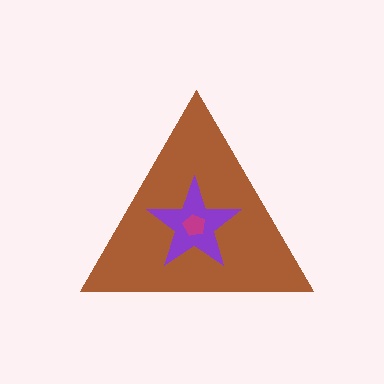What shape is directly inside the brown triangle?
The purple star.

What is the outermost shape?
The brown triangle.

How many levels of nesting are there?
3.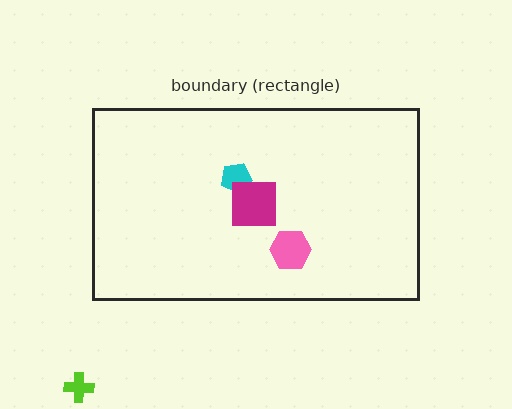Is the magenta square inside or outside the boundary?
Inside.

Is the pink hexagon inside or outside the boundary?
Inside.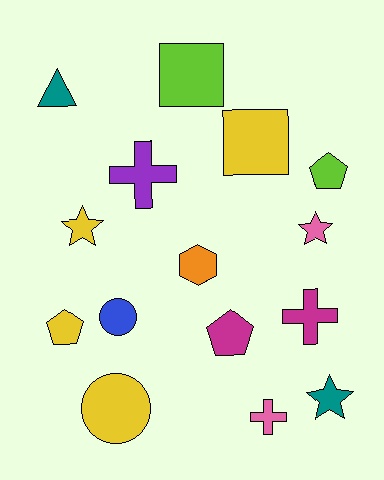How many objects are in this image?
There are 15 objects.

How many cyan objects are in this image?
There are no cyan objects.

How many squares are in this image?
There are 2 squares.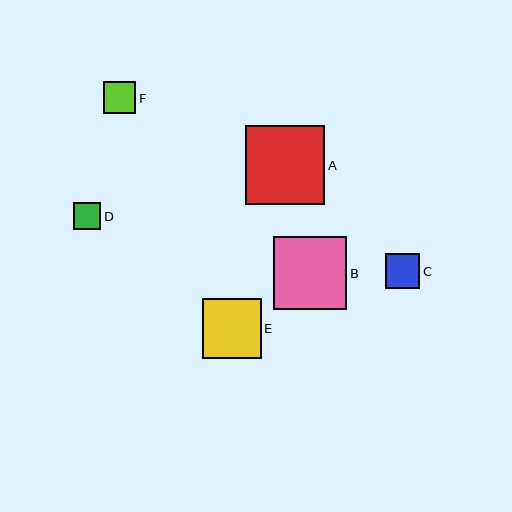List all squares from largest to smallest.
From largest to smallest: A, B, E, C, F, D.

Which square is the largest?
Square A is the largest with a size of approximately 80 pixels.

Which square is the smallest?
Square D is the smallest with a size of approximately 27 pixels.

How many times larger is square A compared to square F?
Square A is approximately 2.5 times the size of square F.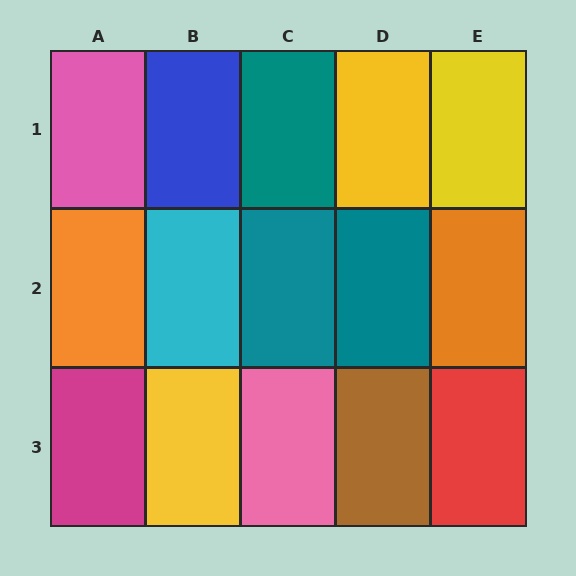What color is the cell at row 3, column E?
Red.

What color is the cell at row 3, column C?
Pink.